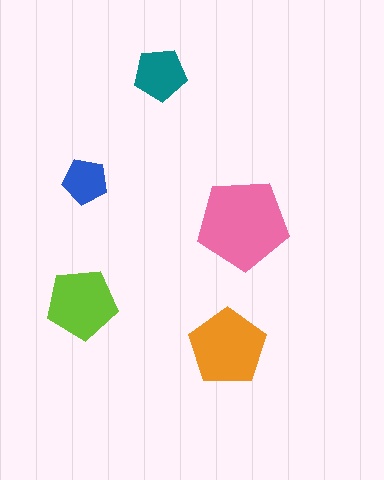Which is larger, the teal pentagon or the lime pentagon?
The lime one.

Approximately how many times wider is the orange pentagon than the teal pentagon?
About 1.5 times wider.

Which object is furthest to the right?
The pink pentagon is rightmost.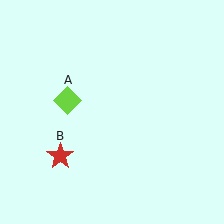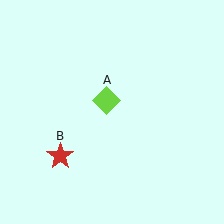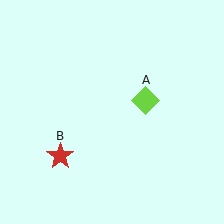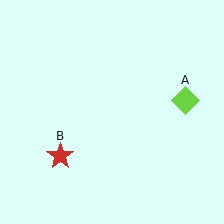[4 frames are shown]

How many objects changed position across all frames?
1 object changed position: lime diamond (object A).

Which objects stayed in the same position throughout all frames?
Red star (object B) remained stationary.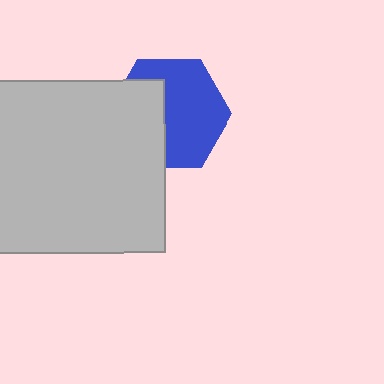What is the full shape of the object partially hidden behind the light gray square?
The partially hidden object is a blue hexagon.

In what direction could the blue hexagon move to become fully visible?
The blue hexagon could move right. That would shift it out from behind the light gray square entirely.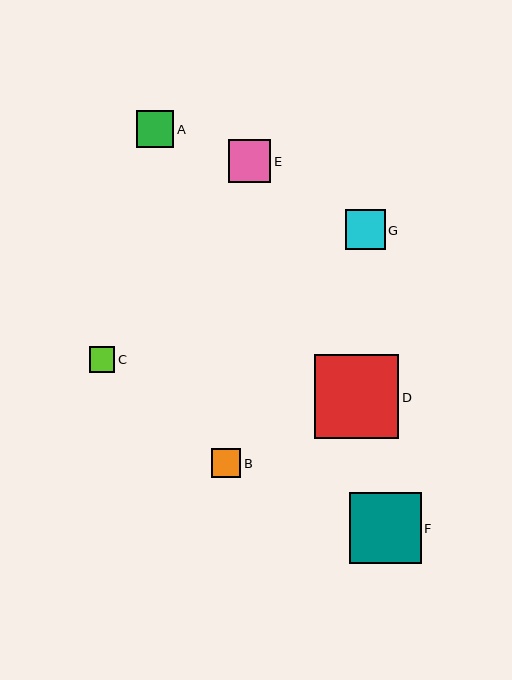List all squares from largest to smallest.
From largest to smallest: D, F, E, G, A, B, C.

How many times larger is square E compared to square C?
Square E is approximately 1.6 times the size of square C.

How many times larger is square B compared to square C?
Square B is approximately 1.1 times the size of square C.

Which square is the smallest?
Square C is the smallest with a size of approximately 26 pixels.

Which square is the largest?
Square D is the largest with a size of approximately 84 pixels.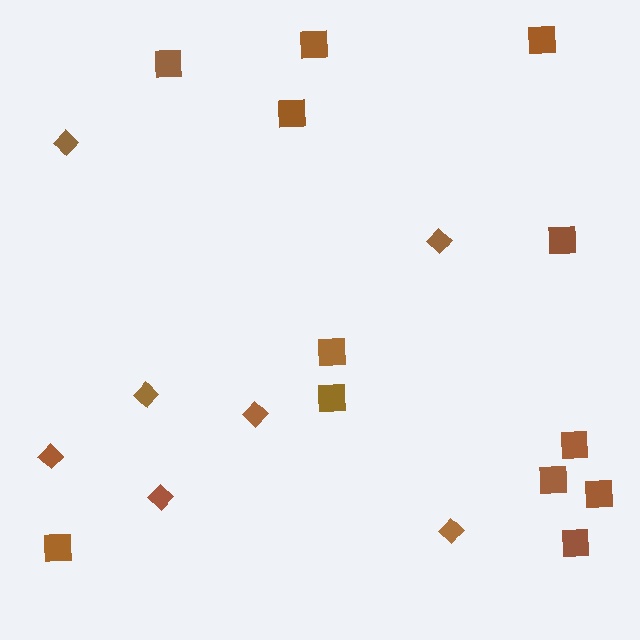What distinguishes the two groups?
There are 2 groups: one group of diamonds (7) and one group of squares (12).